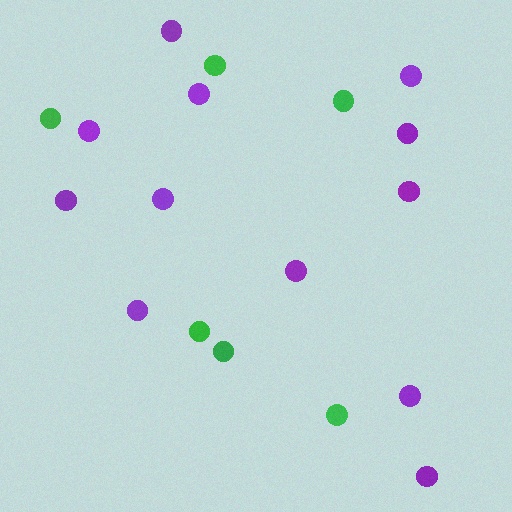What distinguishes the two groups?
There are 2 groups: one group of green circles (6) and one group of purple circles (12).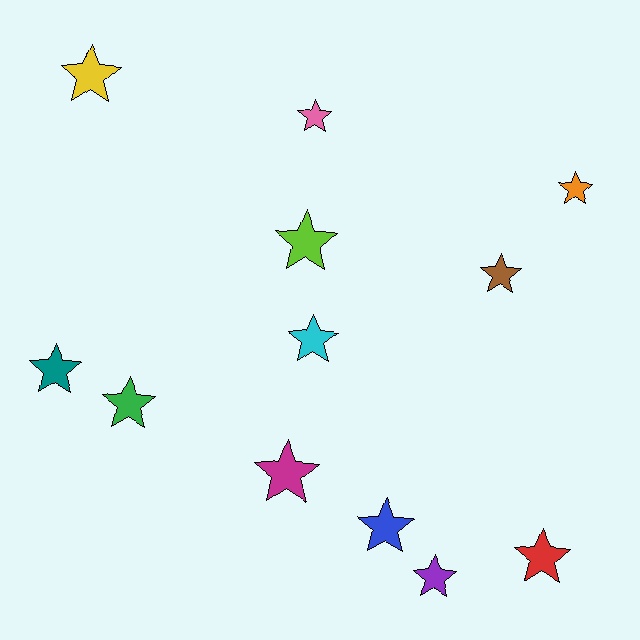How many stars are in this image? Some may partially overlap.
There are 12 stars.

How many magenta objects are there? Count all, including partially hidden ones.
There is 1 magenta object.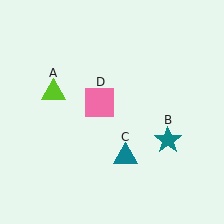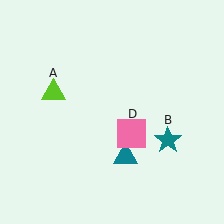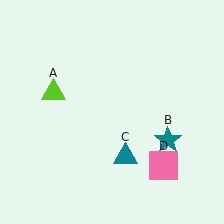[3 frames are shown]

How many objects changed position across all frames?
1 object changed position: pink square (object D).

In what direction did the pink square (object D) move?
The pink square (object D) moved down and to the right.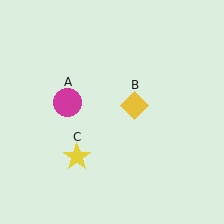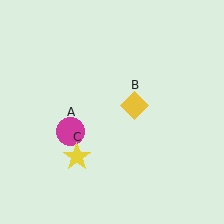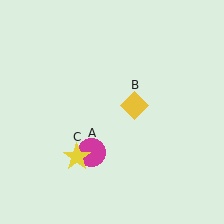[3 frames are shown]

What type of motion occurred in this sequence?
The magenta circle (object A) rotated counterclockwise around the center of the scene.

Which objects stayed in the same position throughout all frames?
Yellow diamond (object B) and yellow star (object C) remained stationary.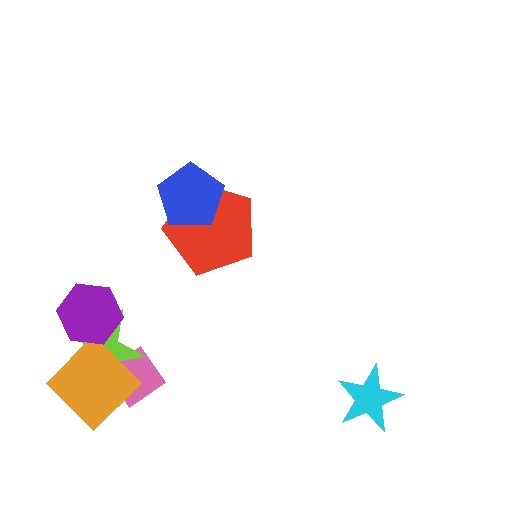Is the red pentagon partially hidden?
Yes, it is partially covered by another shape.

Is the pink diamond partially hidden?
Yes, it is partially covered by another shape.